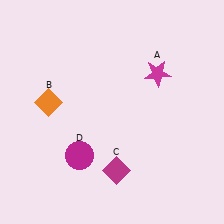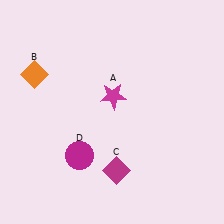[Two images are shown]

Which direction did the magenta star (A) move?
The magenta star (A) moved left.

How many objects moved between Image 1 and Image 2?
2 objects moved between the two images.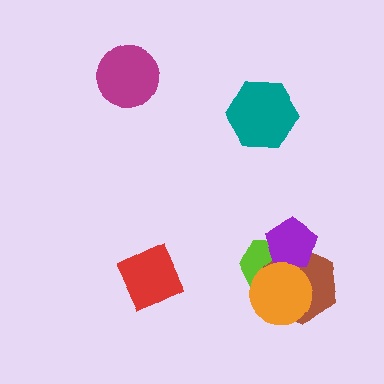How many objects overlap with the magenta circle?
0 objects overlap with the magenta circle.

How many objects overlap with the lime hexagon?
3 objects overlap with the lime hexagon.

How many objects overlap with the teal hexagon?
0 objects overlap with the teal hexagon.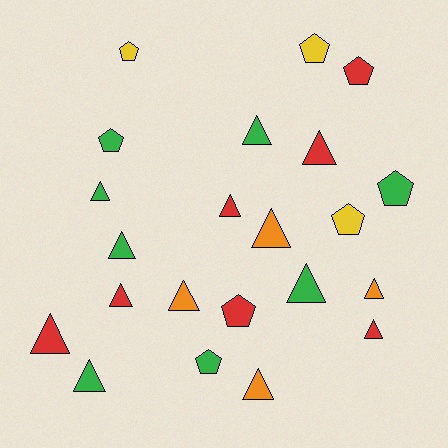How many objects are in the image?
There are 22 objects.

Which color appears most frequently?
Green, with 8 objects.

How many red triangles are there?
There are 5 red triangles.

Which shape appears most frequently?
Triangle, with 14 objects.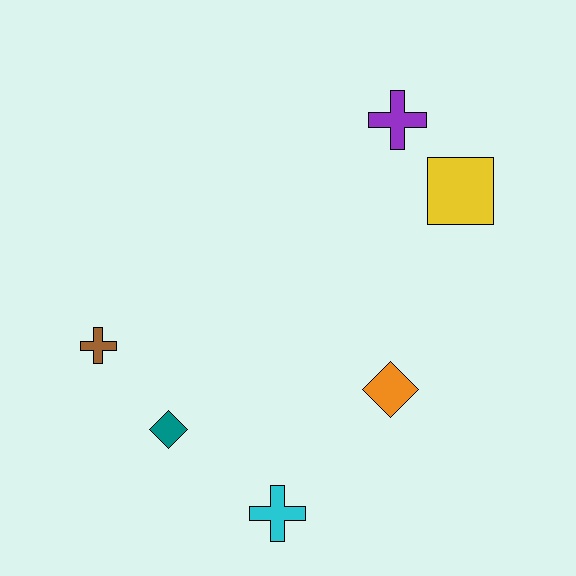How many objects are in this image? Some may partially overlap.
There are 6 objects.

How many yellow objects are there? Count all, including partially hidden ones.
There is 1 yellow object.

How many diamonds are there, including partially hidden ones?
There are 2 diamonds.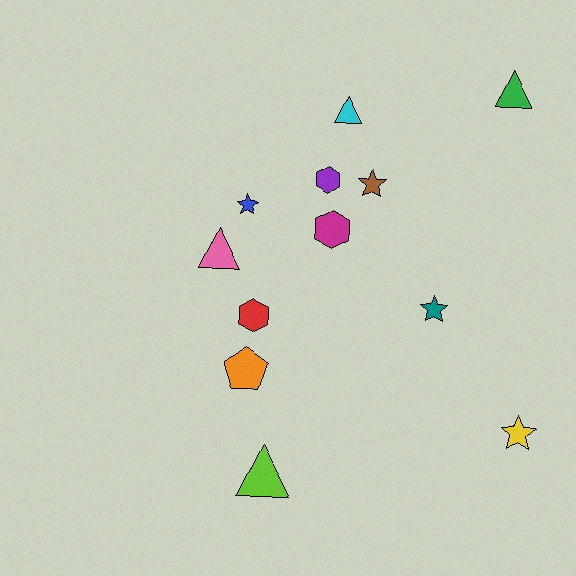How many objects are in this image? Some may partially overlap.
There are 12 objects.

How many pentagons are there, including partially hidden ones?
There is 1 pentagon.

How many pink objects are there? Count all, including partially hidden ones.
There is 1 pink object.